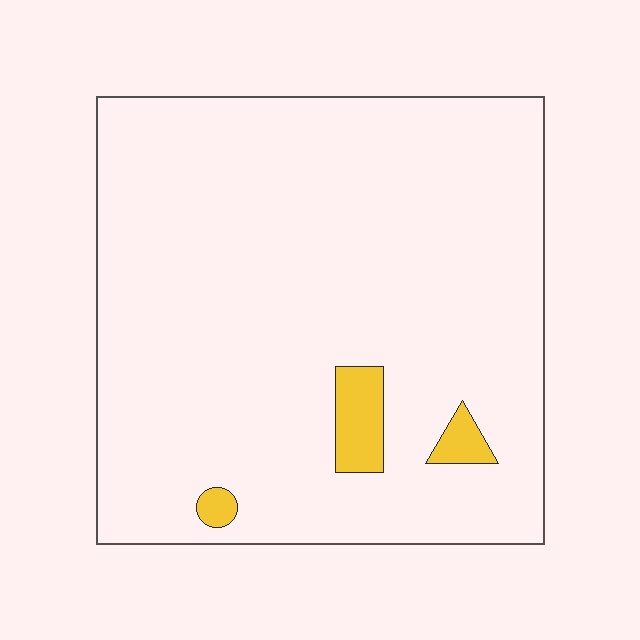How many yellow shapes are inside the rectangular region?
3.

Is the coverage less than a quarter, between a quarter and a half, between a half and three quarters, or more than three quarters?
Less than a quarter.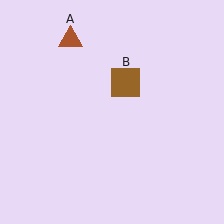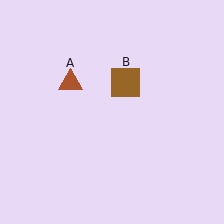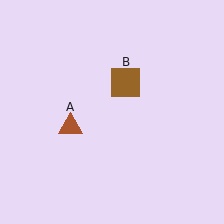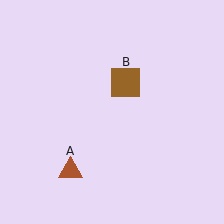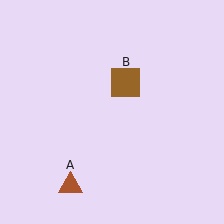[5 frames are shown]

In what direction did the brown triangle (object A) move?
The brown triangle (object A) moved down.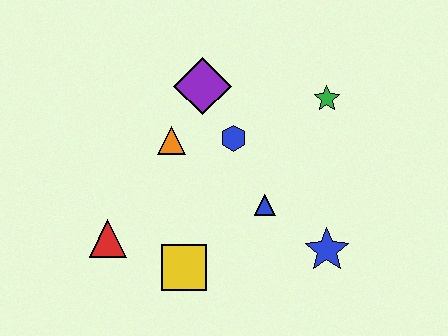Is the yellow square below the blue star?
Yes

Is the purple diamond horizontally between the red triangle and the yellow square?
No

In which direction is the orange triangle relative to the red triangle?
The orange triangle is above the red triangle.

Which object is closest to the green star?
The blue hexagon is closest to the green star.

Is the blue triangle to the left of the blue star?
Yes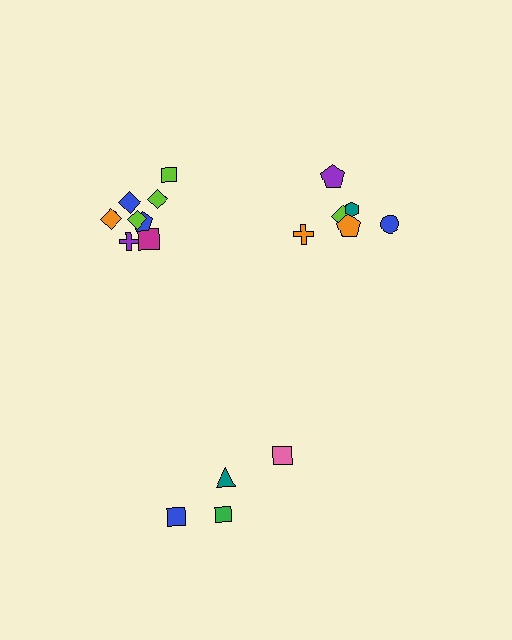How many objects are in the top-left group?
There are 8 objects.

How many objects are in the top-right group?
There are 6 objects.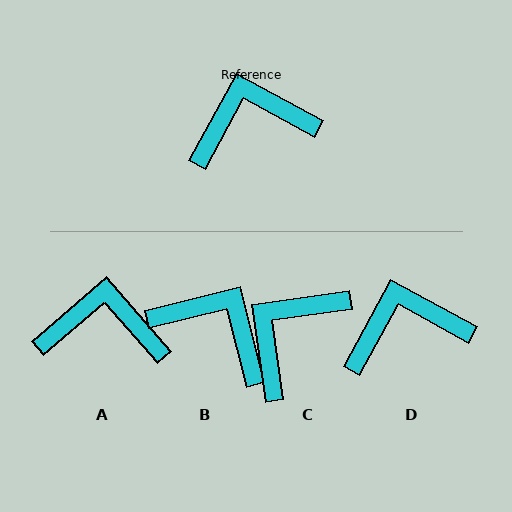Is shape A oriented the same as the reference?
No, it is off by about 20 degrees.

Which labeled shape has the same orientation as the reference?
D.